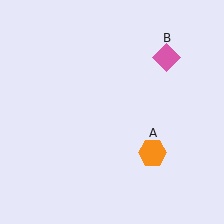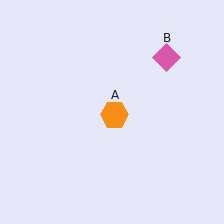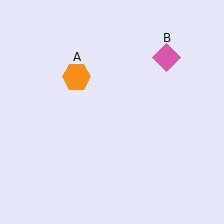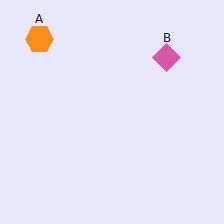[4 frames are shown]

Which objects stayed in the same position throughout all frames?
Pink diamond (object B) remained stationary.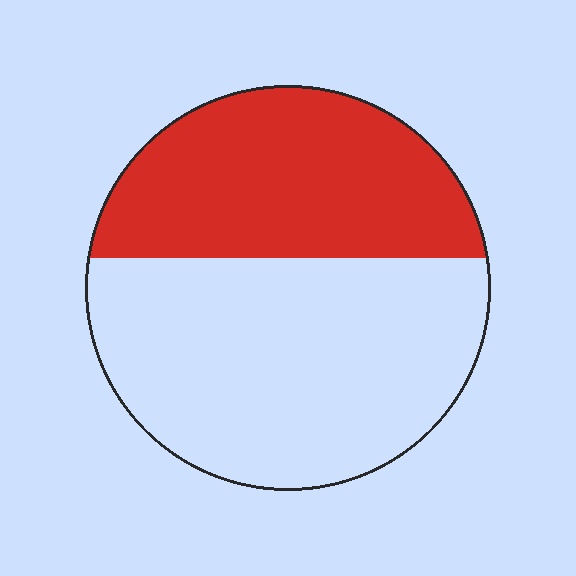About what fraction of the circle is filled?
About two fifths (2/5).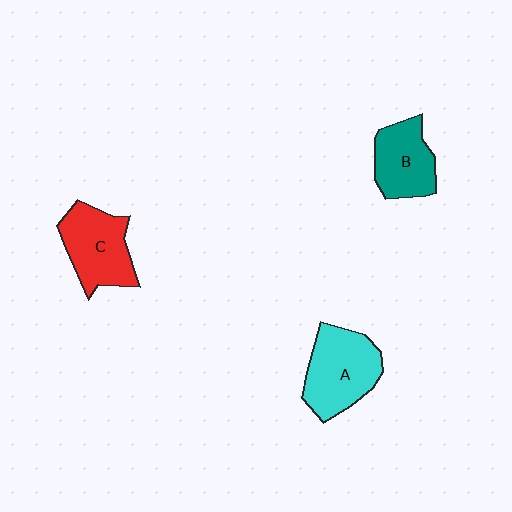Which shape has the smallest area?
Shape B (teal).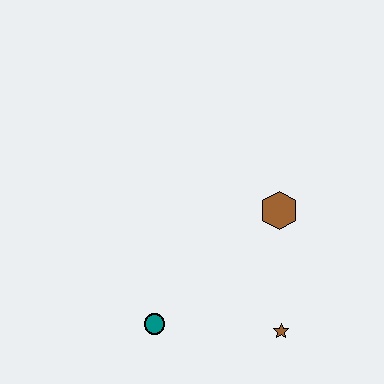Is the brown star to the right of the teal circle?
Yes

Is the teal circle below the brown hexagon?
Yes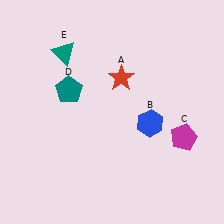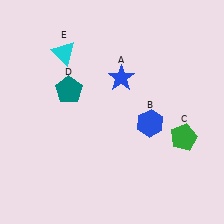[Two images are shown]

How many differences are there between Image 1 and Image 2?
There are 3 differences between the two images.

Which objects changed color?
A changed from red to blue. C changed from magenta to green. E changed from teal to cyan.